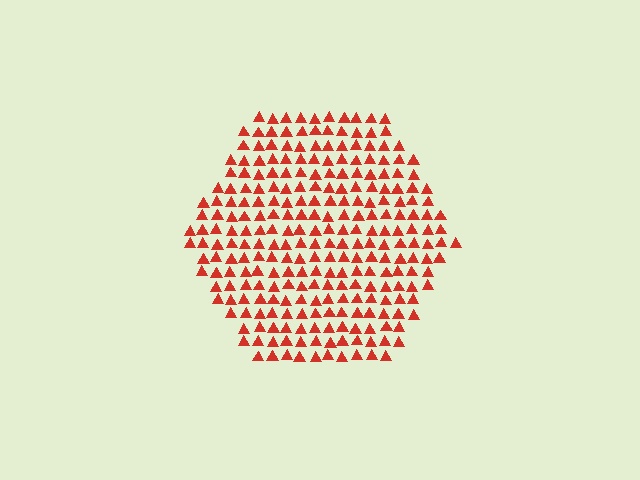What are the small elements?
The small elements are triangles.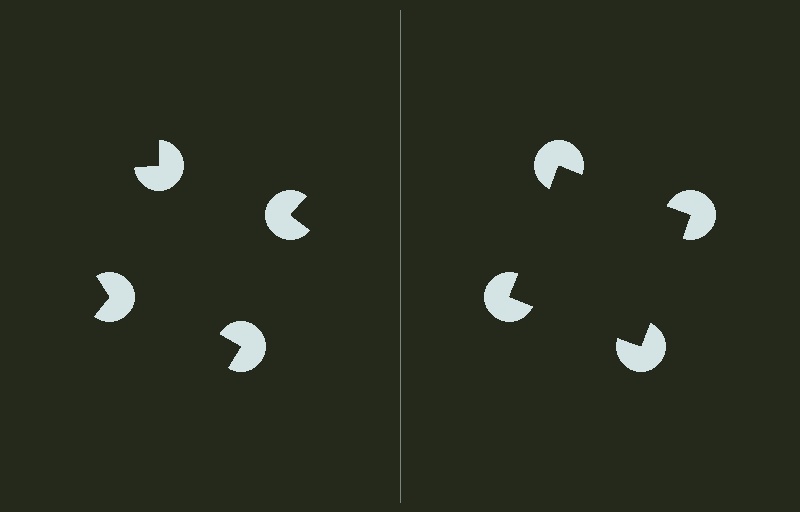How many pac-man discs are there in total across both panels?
8 — 4 on each side.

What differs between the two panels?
The pac-man discs are positioned identically on both sides; only the wedge orientations differ. On the right they align to a square; on the left they are misaligned.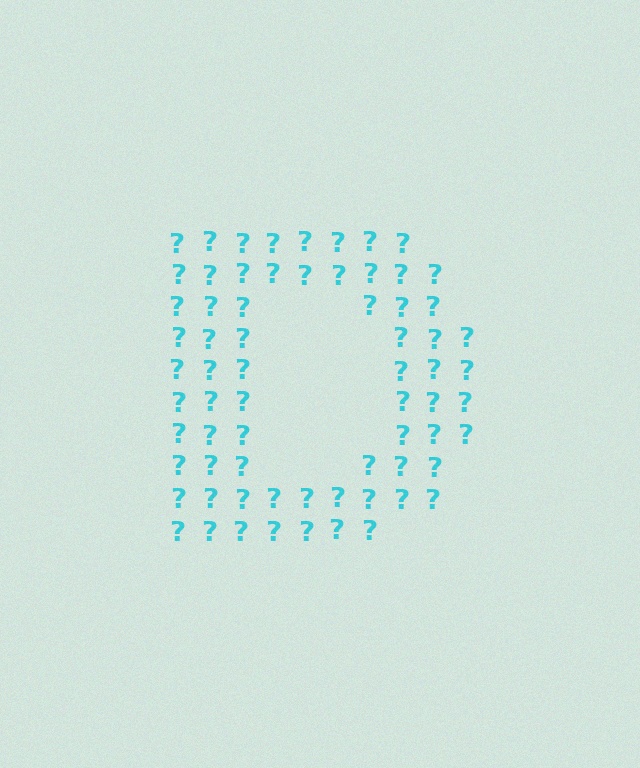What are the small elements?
The small elements are question marks.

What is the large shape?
The large shape is the letter D.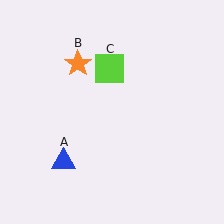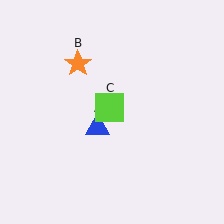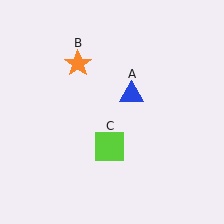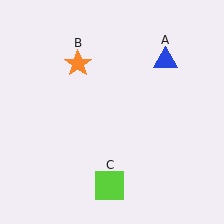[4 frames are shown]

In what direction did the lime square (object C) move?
The lime square (object C) moved down.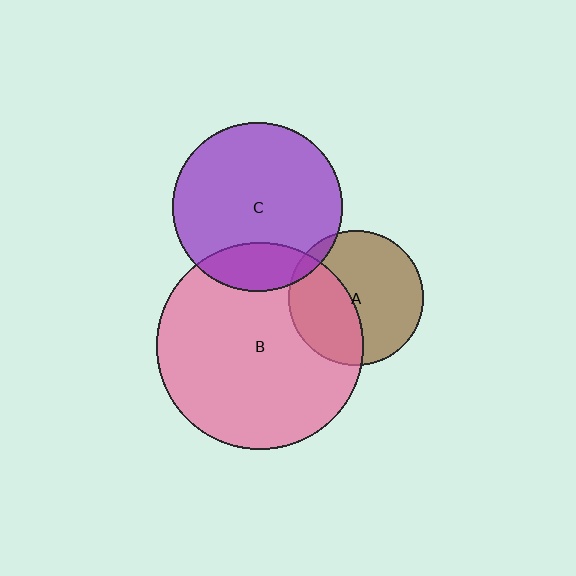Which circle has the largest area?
Circle B (pink).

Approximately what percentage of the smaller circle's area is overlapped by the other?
Approximately 20%.